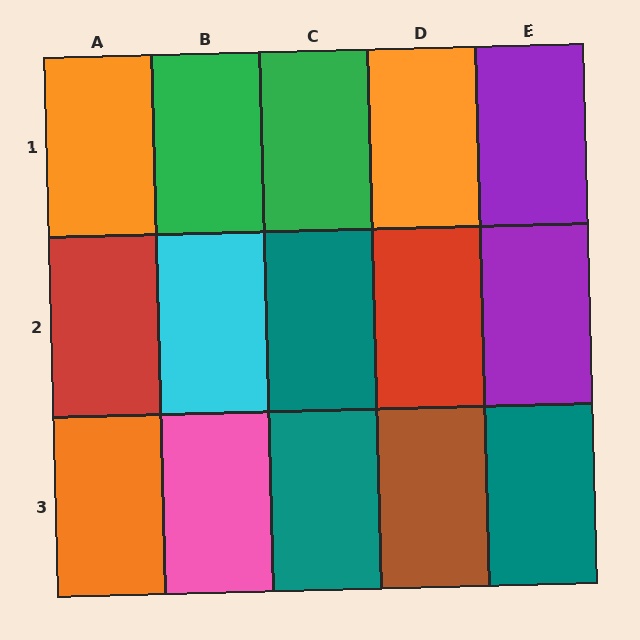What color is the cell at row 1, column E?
Purple.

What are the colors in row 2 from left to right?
Red, cyan, teal, red, purple.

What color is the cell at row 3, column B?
Pink.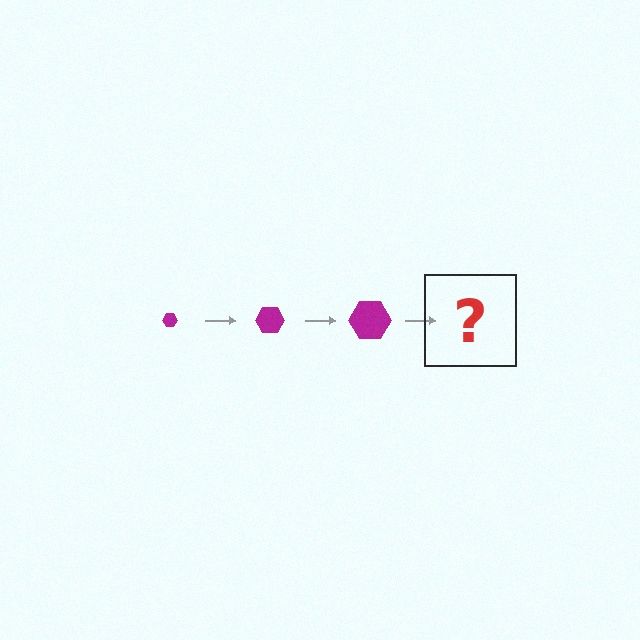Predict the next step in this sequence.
The next step is a magenta hexagon, larger than the previous one.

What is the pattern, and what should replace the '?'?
The pattern is that the hexagon gets progressively larger each step. The '?' should be a magenta hexagon, larger than the previous one.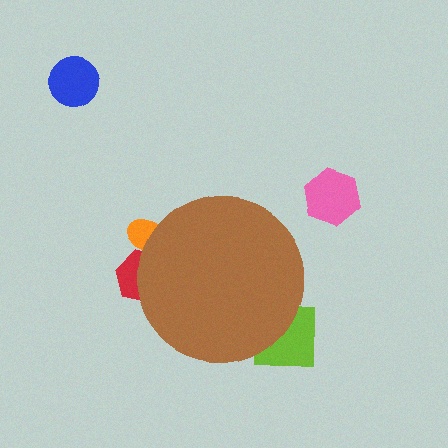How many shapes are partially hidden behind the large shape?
3 shapes are partially hidden.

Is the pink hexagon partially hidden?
No, the pink hexagon is fully visible.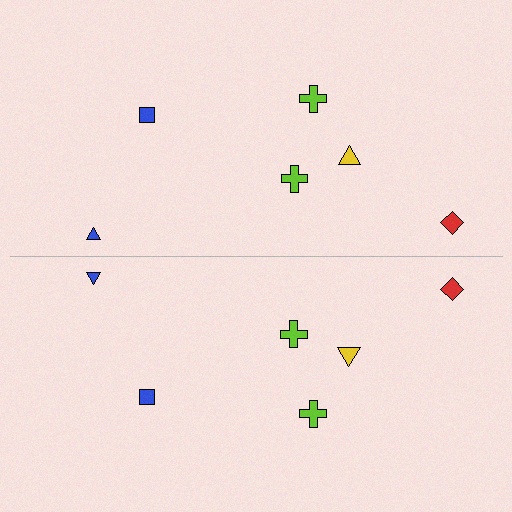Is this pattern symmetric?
Yes, this pattern has bilateral (reflection) symmetry.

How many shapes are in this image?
There are 12 shapes in this image.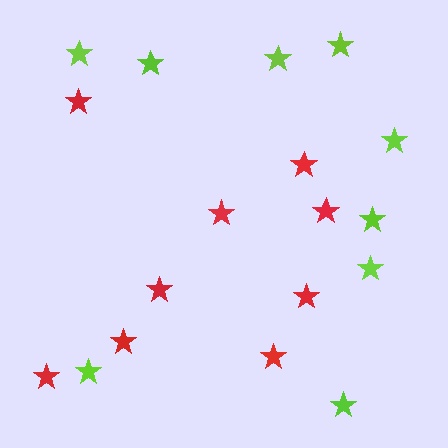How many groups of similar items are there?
There are 2 groups: one group of lime stars (9) and one group of red stars (9).